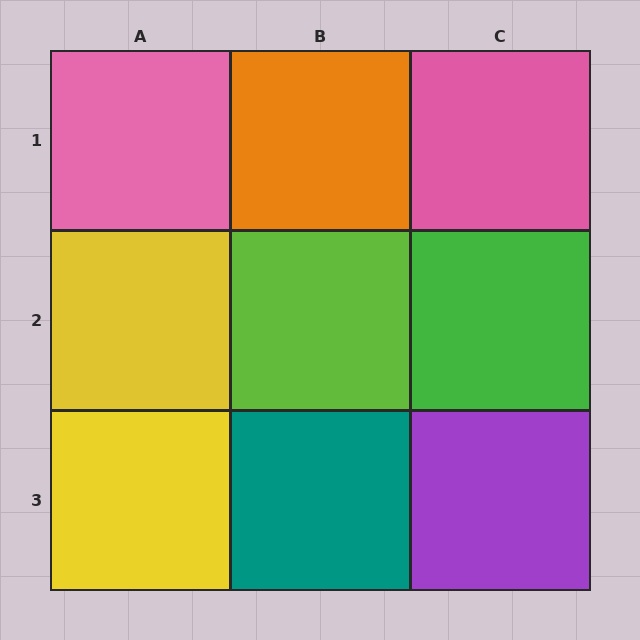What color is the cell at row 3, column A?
Yellow.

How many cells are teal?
1 cell is teal.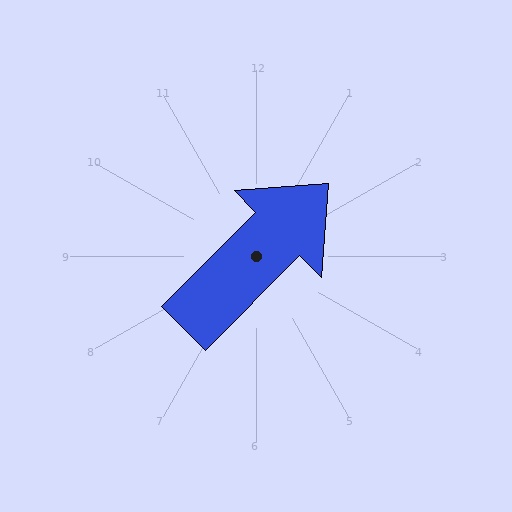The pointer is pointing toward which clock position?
Roughly 1 o'clock.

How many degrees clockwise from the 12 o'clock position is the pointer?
Approximately 45 degrees.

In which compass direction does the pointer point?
Northeast.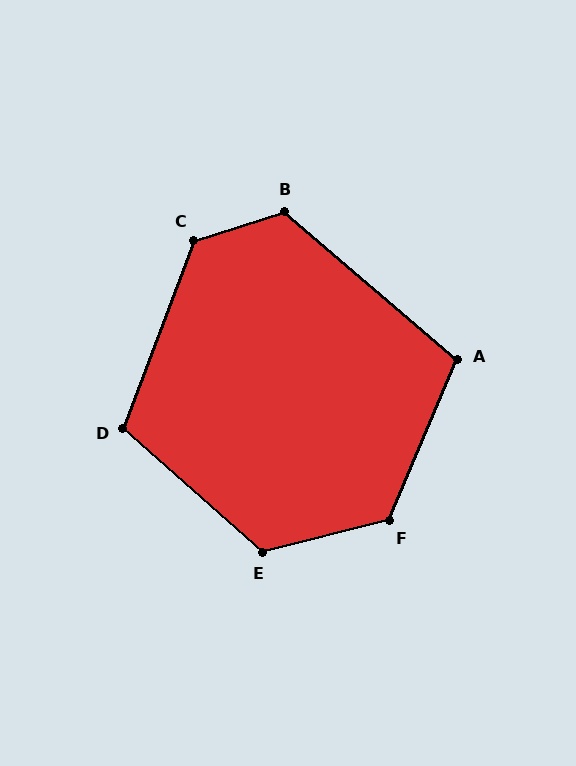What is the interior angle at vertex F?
Approximately 127 degrees (obtuse).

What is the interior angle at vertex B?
Approximately 122 degrees (obtuse).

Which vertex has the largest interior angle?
C, at approximately 128 degrees.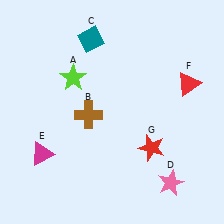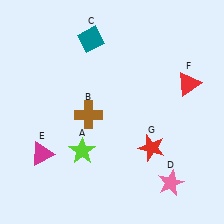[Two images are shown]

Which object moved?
The lime star (A) moved down.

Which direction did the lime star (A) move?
The lime star (A) moved down.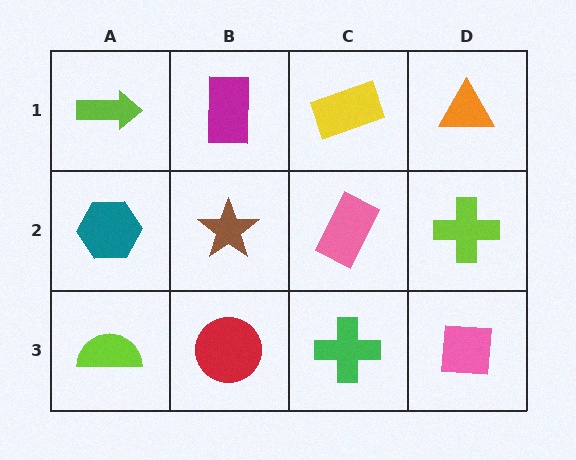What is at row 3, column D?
A pink square.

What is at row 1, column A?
A lime arrow.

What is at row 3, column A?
A lime semicircle.